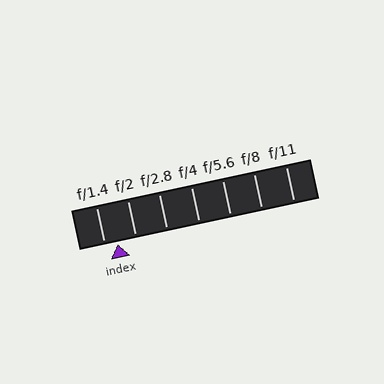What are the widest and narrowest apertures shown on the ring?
The widest aperture shown is f/1.4 and the narrowest is f/11.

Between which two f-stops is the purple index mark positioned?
The index mark is between f/1.4 and f/2.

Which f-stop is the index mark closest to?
The index mark is closest to f/1.4.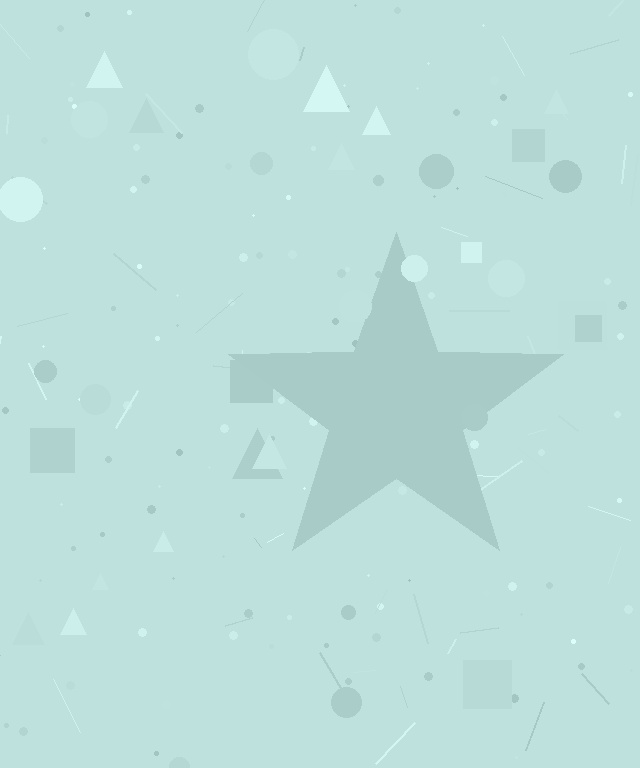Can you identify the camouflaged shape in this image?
The camouflaged shape is a star.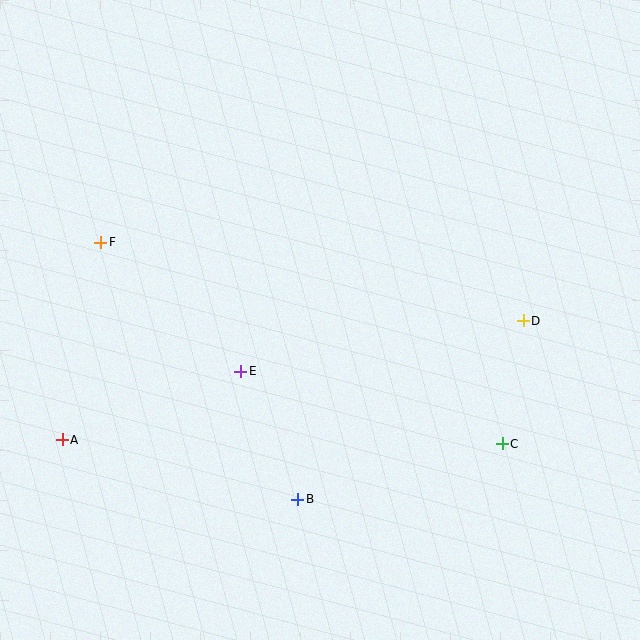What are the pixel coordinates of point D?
Point D is at (523, 321).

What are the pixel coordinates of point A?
Point A is at (62, 440).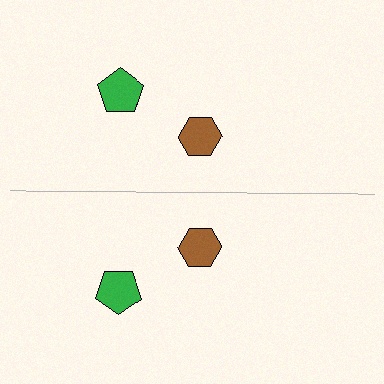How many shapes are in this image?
There are 4 shapes in this image.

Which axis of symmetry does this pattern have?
The pattern has a horizontal axis of symmetry running through the center of the image.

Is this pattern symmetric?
Yes, this pattern has bilateral (reflection) symmetry.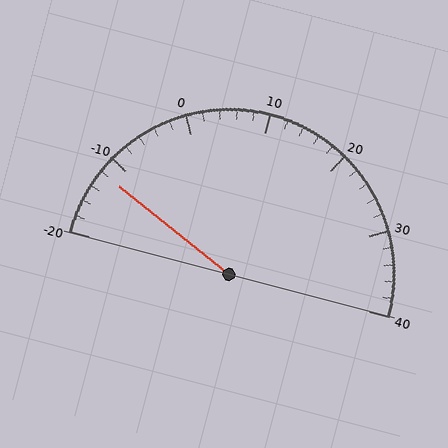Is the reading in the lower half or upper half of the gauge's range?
The reading is in the lower half of the range (-20 to 40).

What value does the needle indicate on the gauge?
The needle indicates approximately -12.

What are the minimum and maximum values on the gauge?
The gauge ranges from -20 to 40.